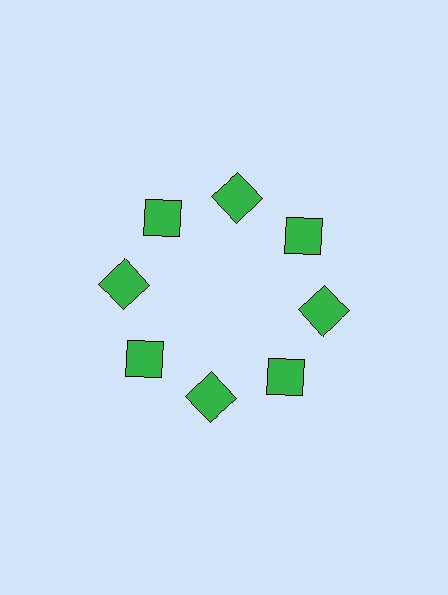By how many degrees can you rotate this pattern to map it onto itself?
The pattern maps onto itself every 45 degrees of rotation.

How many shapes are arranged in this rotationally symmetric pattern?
There are 8 shapes, arranged in 8 groups of 1.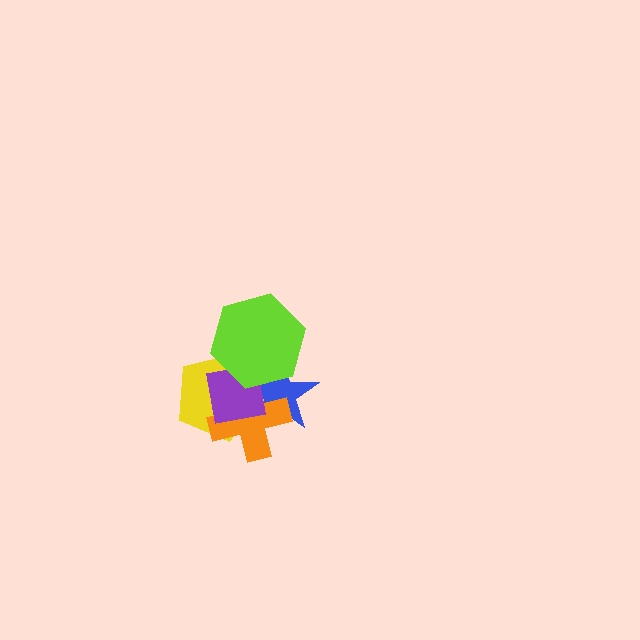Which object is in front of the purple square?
The lime hexagon is in front of the purple square.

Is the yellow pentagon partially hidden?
Yes, it is partially covered by another shape.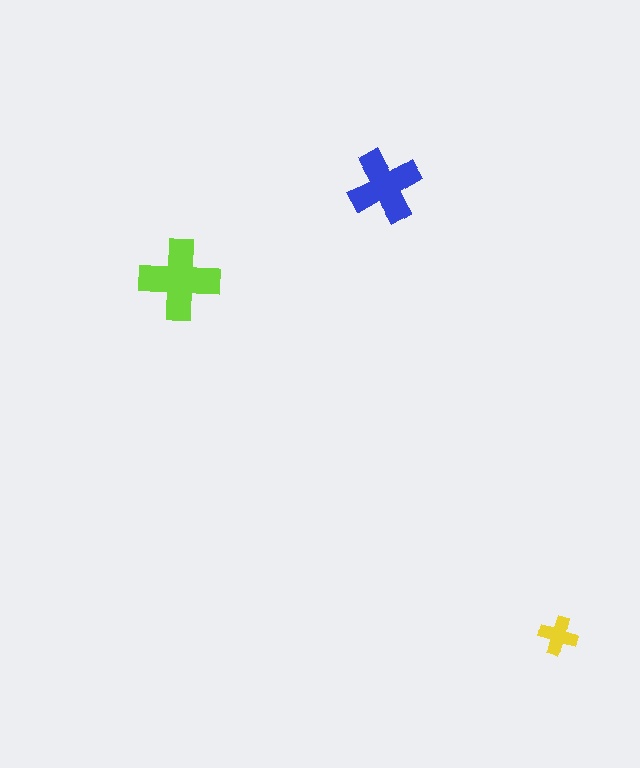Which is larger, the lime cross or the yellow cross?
The lime one.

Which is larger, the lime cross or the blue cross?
The lime one.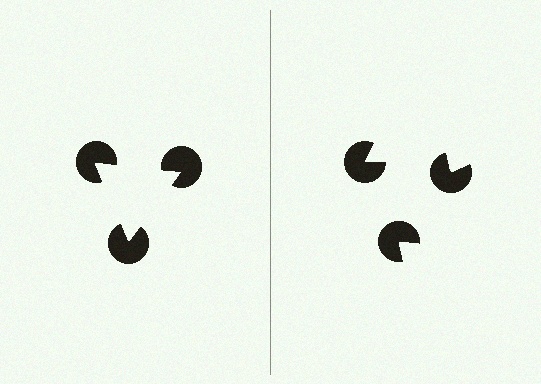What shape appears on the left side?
An illusory triangle.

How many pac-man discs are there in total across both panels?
6 — 3 on each side.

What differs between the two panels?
The pac-man discs are positioned identically on both sides; only the wedge orientations differ. On the left they align to a triangle; on the right they are misaligned.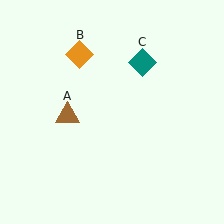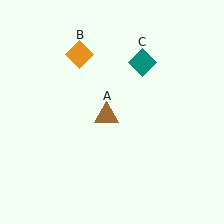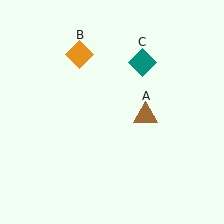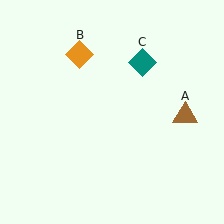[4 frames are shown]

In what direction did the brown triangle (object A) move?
The brown triangle (object A) moved right.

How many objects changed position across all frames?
1 object changed position: brown triangle (object A).